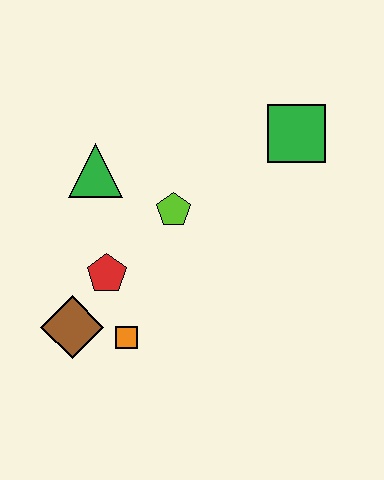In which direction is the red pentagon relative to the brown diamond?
The red pentagon is above the brown diamond.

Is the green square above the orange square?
Yes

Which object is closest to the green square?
The lime pentagon is closest to the green square.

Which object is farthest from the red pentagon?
The green square is farthest from the red pentagon.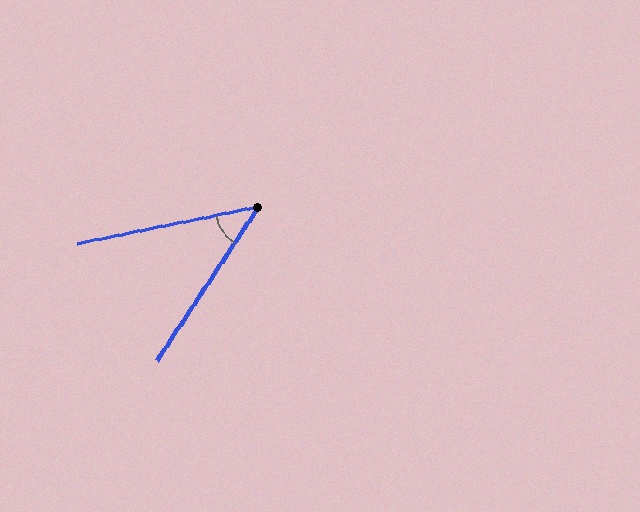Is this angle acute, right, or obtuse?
It is acute.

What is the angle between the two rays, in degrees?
Approximately 45 degrees.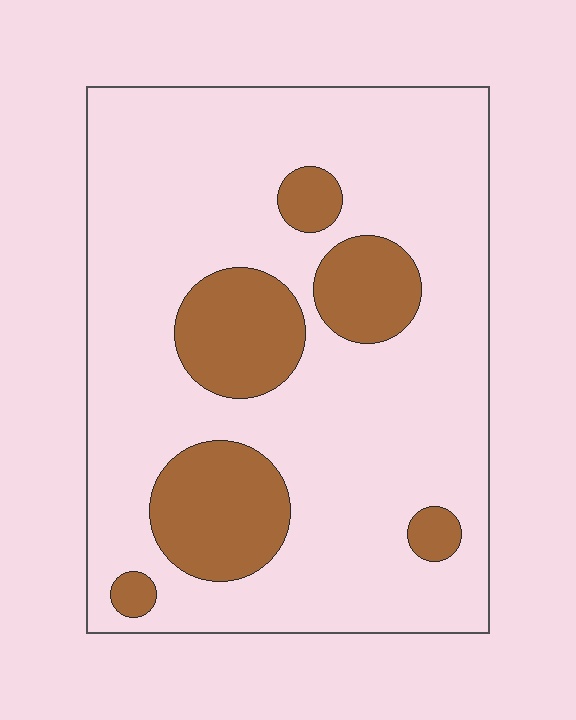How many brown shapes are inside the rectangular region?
6.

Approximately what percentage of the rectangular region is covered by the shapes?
Approximately 20%.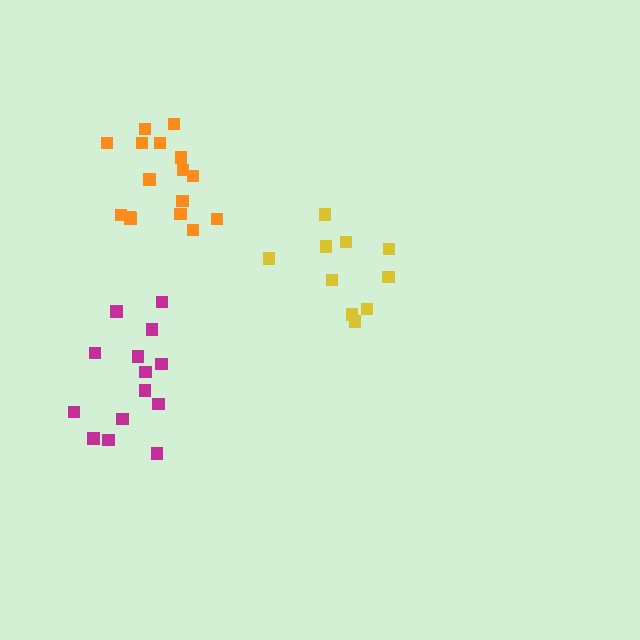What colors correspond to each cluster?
The clusters are colored: yellow, magenta, orange.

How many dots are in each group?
Group 1: 10 dots, Group 2: 14 dots, Group 3: 16 dots (40 total).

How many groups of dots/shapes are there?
There are 3 groups.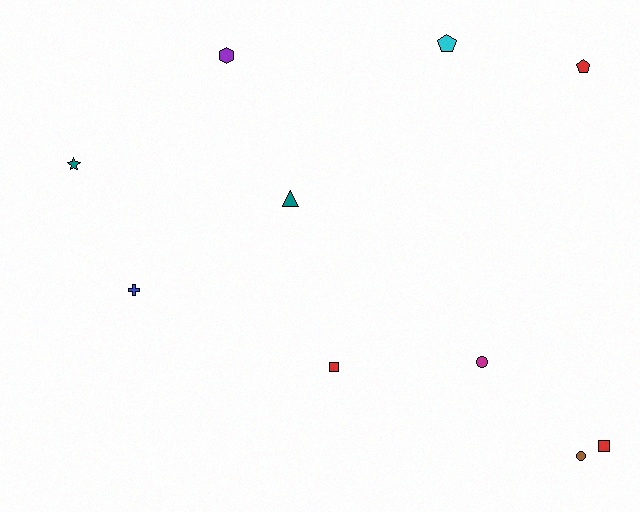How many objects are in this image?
There are 10 objects.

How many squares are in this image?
There are 2 squares.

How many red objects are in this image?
There are 3 red objects.